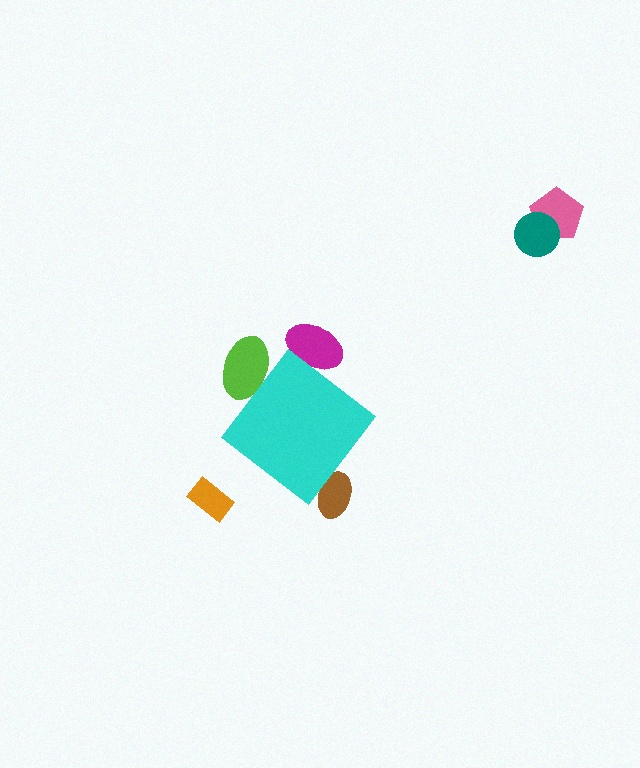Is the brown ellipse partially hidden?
Yes, the brown ellipse is partially hidden behind the cyan diamond.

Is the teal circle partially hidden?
No, the teal circle is fully visible.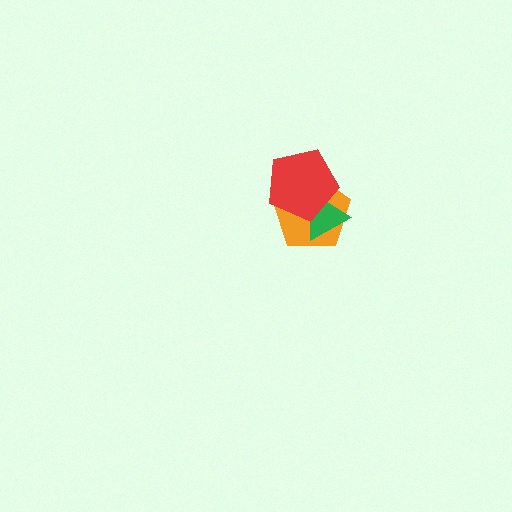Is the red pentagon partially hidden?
No, no other shape covers it.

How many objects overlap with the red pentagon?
2 objects overlap with the red pentagon.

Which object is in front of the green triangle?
The red pentagon is in front of the green triangle.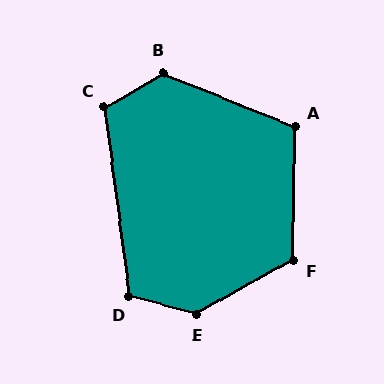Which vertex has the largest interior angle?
E, at approximately 136 degrees.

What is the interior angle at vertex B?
Approximately 128 degrees (obtuse).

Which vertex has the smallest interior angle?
A, at approximately 111 degrees.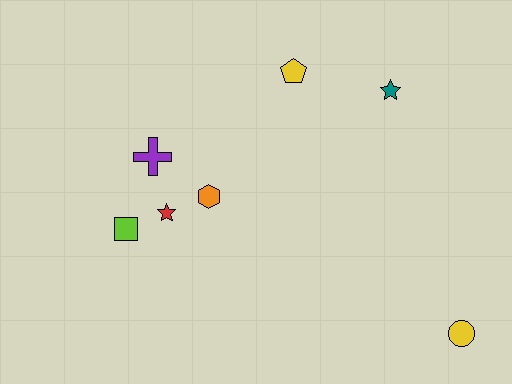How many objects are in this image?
There are 7 objects.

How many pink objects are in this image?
There are no pink objects.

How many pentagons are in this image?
There is 1 pentagon.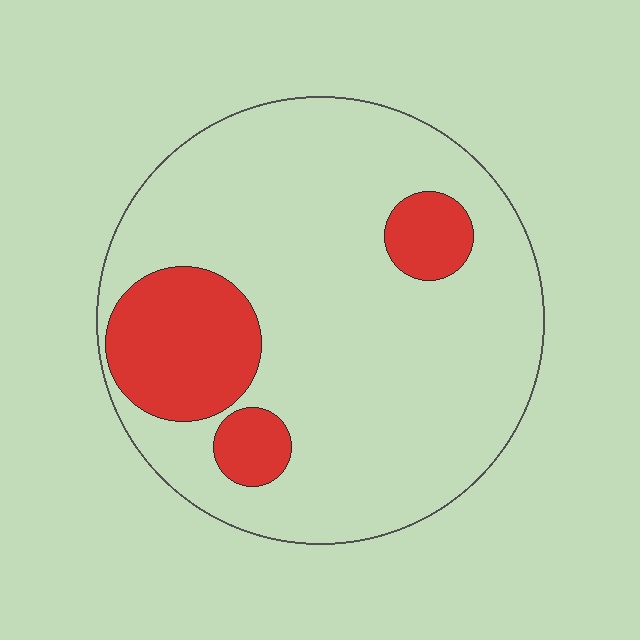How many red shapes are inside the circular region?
3.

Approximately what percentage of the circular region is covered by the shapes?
Approximately 20%.